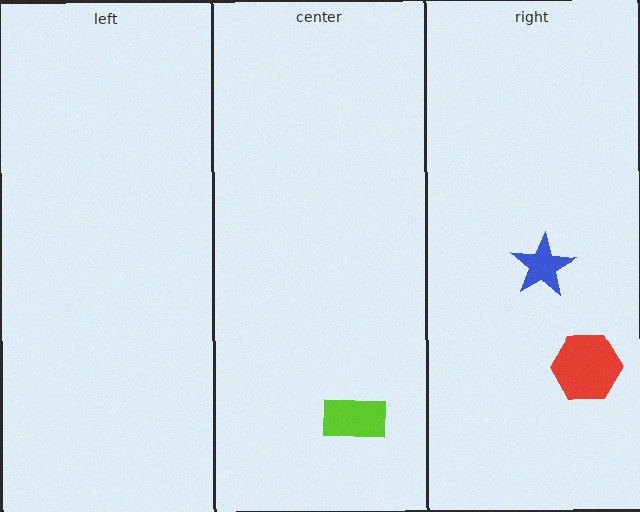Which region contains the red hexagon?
The right region.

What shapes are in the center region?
The lime rectangle.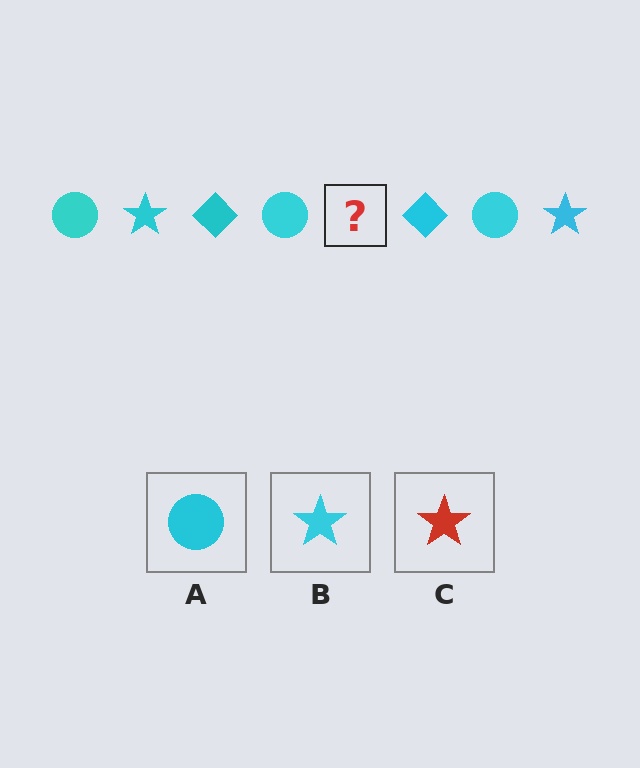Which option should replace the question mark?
Option B.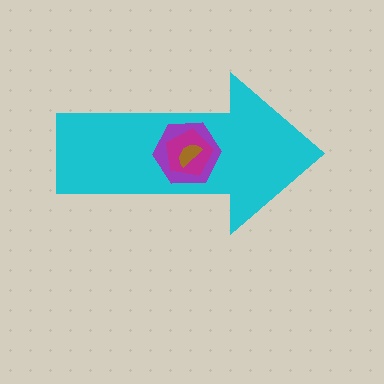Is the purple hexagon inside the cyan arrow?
Yes.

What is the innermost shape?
The brown semicircle.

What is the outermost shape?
The cyan arrow.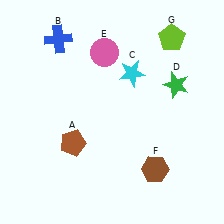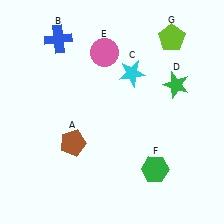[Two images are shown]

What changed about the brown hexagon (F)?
In Image 1, F is brown. In Image 2, it changed to green.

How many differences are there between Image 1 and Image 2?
There is 1 difference between the two images.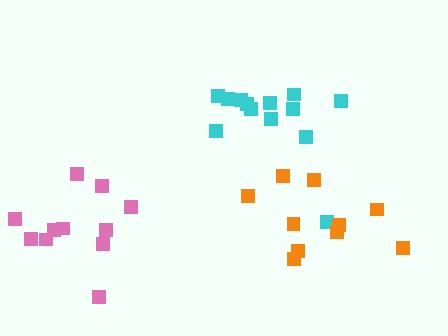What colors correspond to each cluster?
The clusters are colored: cyan, orange, pink.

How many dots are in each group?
Group 1: 13 dots, Group 2: 10 dots, Group 3: 11 dots (34 total).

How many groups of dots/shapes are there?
There are 3 groups.